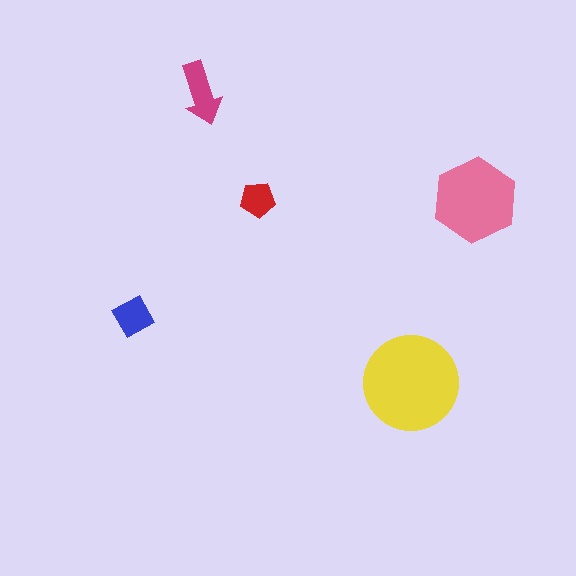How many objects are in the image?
There are 5 objects in the image.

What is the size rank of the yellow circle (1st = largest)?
1st.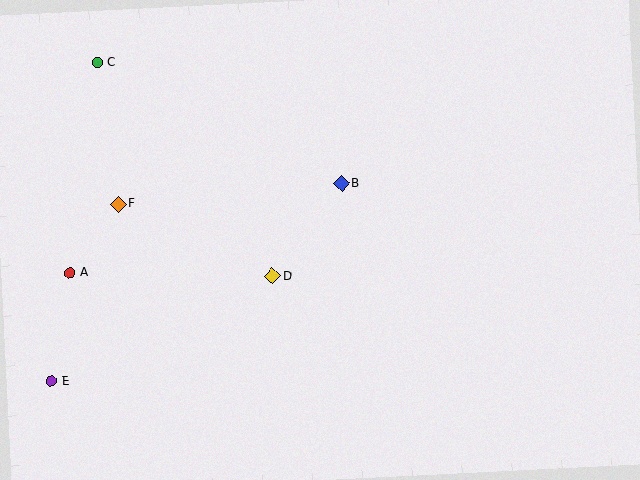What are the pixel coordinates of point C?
Point C is at (97, 63).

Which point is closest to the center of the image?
Point D at (273, 276) is closest to the center.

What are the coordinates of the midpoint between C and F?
The midpoint between C and F is at (108, 133).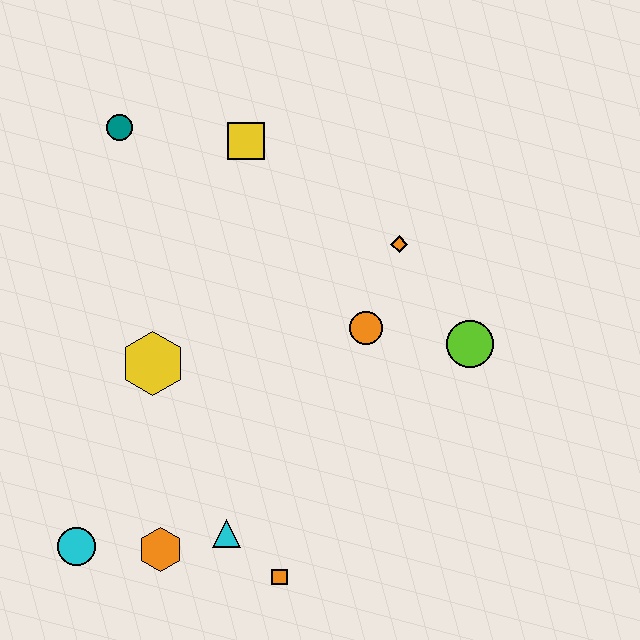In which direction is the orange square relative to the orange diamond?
The orange square is below the orange diamond.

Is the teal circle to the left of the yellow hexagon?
Yes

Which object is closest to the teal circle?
The yellow square is closest to the teal circle.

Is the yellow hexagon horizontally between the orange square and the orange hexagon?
No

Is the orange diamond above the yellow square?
No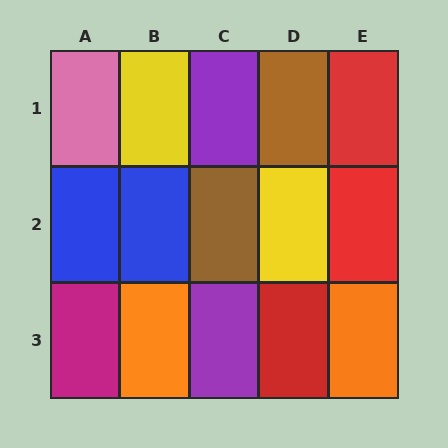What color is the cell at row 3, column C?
Purple.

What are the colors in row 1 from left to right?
Pink, yellow, purple, brown, red.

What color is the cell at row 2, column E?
Red.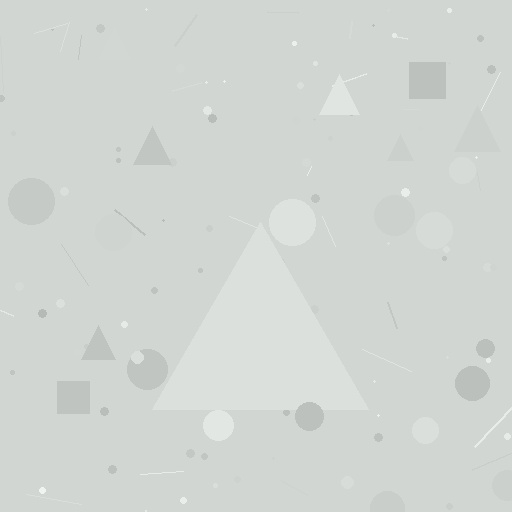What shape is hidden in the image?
A triangle is hidden in the image.